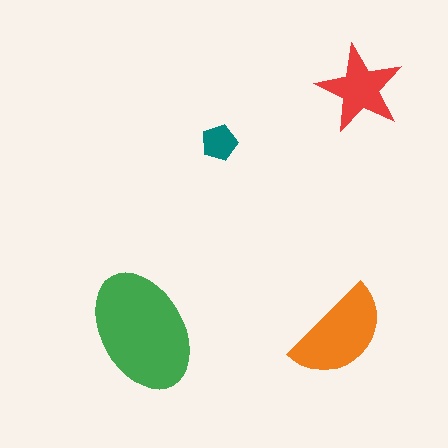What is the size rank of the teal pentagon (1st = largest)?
4th.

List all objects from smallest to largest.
The teal pentagon, the red star, the orange semicircle, the green ellipse.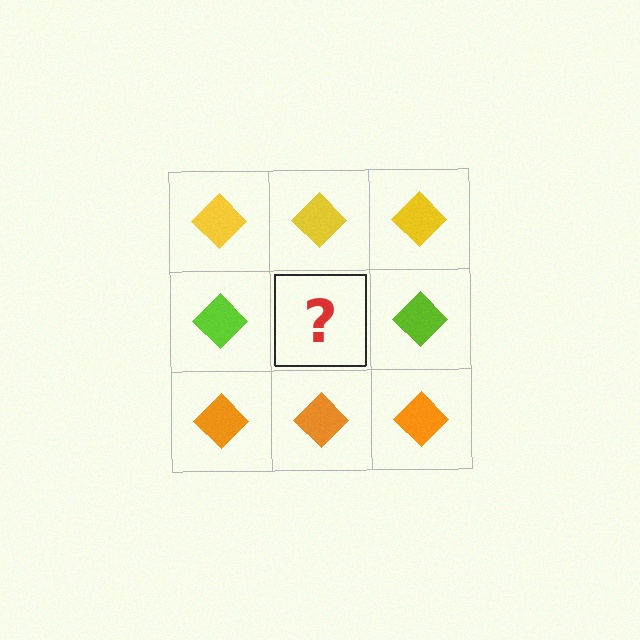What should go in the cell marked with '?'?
The missing cell should contain a lime diamond.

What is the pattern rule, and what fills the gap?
The rule is that each row has a consistent color. The gap should be filled with a lime diamond.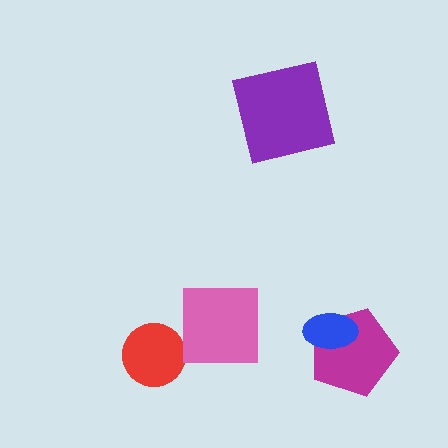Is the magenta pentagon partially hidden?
Yes, it is partially covered by another shape.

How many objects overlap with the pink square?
0 objects overlap with the pink square.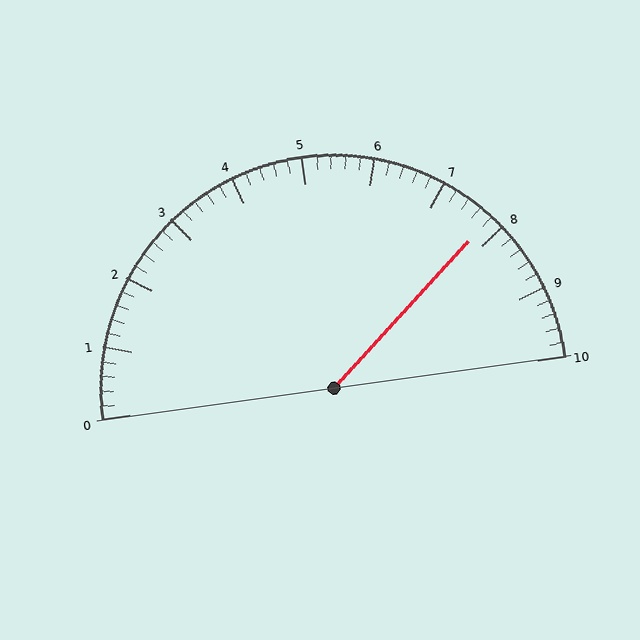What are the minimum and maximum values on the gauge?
The gauge ranges from 0 to 10.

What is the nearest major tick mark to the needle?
The nearest major tick mark is 8.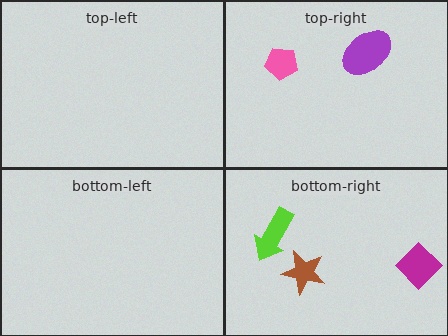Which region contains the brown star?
The bottom-right region.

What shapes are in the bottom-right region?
The brown star, the magenta diamond, the lime arrow.